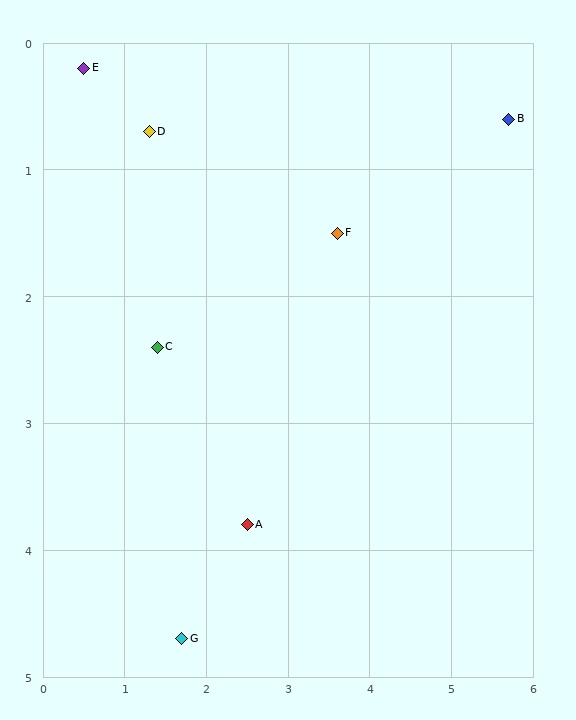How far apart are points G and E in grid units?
Points G and E are about 4.7 grid units apart.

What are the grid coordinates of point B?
Point B is at approximately (5.7, 0.6).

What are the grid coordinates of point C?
Point C is at approximately (1.4, 2.4).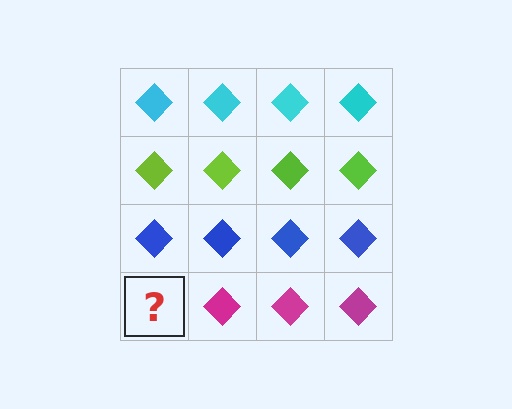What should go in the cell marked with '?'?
The missing cell should contain a magenta diamond.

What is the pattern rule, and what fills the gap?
The rule is that each row has a consistent color. The gap should be filled with a magenta diamond.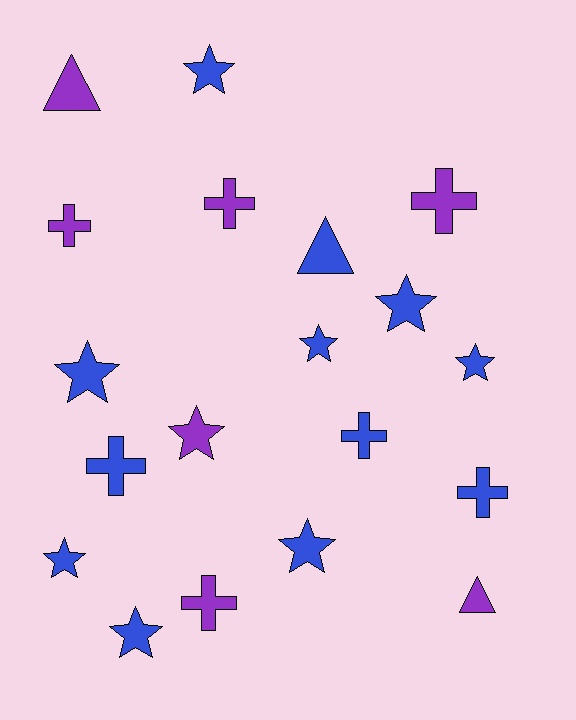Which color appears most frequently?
Blue, with 12 objects.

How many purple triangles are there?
There are 2 purple triangles.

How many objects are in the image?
There are 19 objects.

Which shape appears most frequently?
Star, with 9 objects.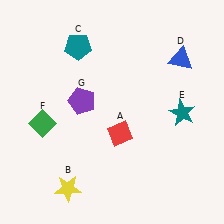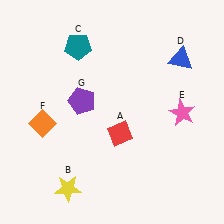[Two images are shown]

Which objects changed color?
E changed from teal to pink. F changed from green to orange.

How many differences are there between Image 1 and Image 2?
There are 2 differences between the two images.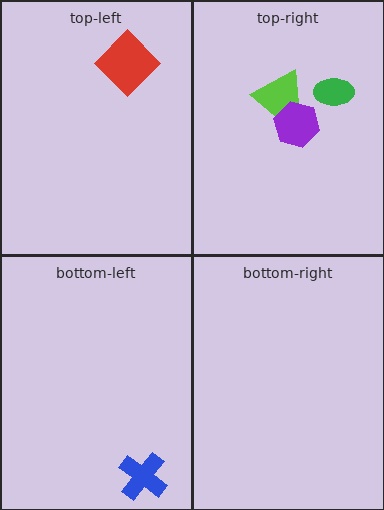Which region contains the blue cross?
The bottom-left region.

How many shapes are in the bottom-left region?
1.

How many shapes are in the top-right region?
3.